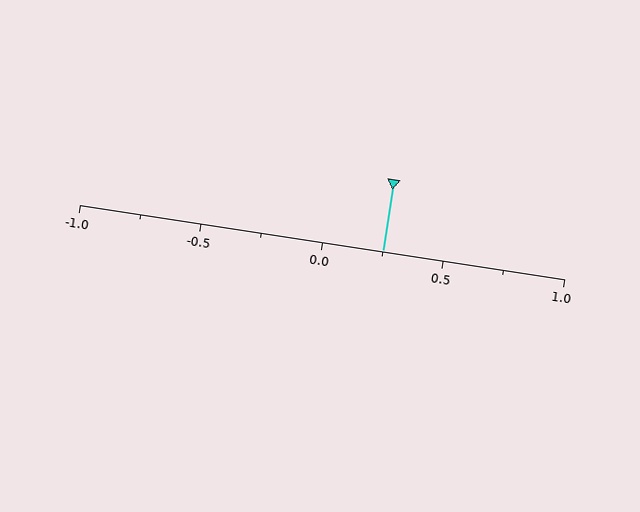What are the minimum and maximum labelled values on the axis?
The axis runs from -1.0 to 1.0.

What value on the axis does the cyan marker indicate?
The marker indicates approximately 0.25.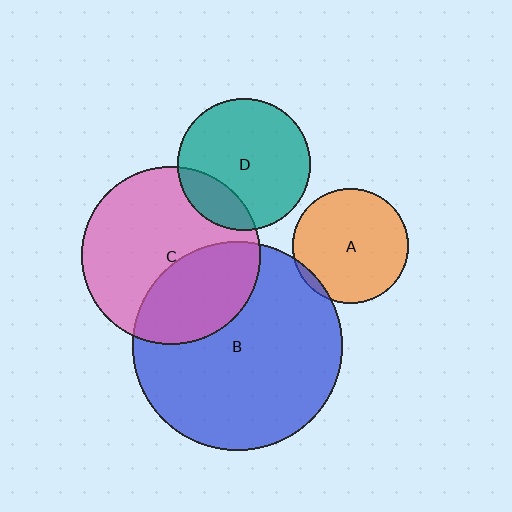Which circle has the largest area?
Circle B (blue).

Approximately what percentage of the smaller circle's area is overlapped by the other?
Approximately 35%.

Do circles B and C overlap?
Yes.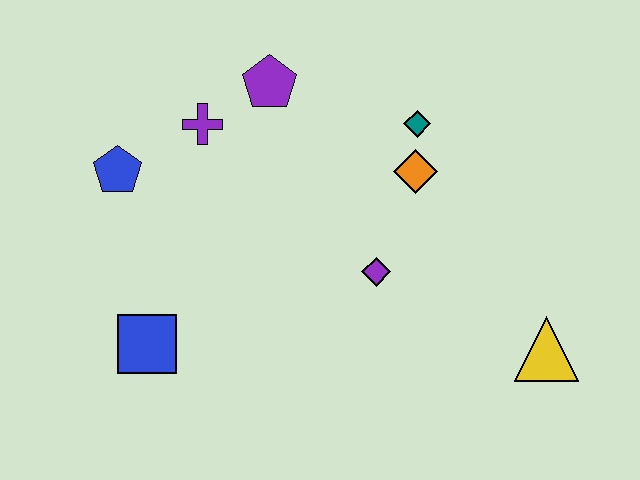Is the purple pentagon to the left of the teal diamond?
Yes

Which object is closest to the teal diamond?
The orange diamond is closest to the teal diamond.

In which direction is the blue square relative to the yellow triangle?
The blue square is to the left of the yellow triangle.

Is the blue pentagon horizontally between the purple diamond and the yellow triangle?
No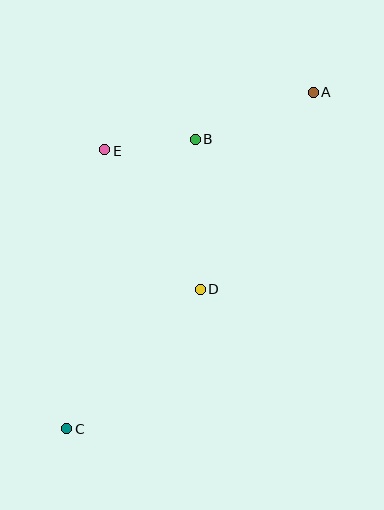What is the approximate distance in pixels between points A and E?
The distance between A and E is approximately 217 pixels.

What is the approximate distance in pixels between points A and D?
The distance between A and D is approximately 228 pixels.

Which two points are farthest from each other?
Points A and C are farthest from each other.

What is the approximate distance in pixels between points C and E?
The distance between C and E is approximately 281 pixels.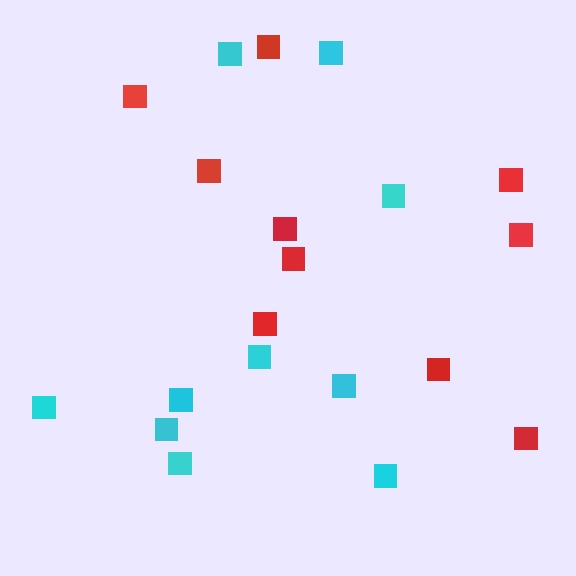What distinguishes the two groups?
There are 2 groups: one group of red squares (10) and one group of cyan squares (10).